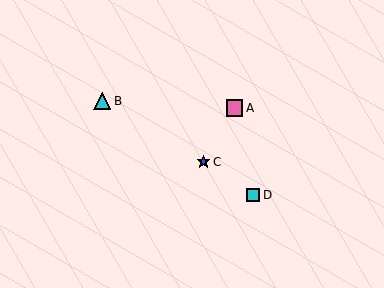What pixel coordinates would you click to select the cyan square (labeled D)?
Click at (253, 195) to select the cyan square D.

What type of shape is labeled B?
Shape B is a cyan triangle.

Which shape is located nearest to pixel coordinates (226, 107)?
The pink square (labeled A) at (235, 108) is nearest to that location.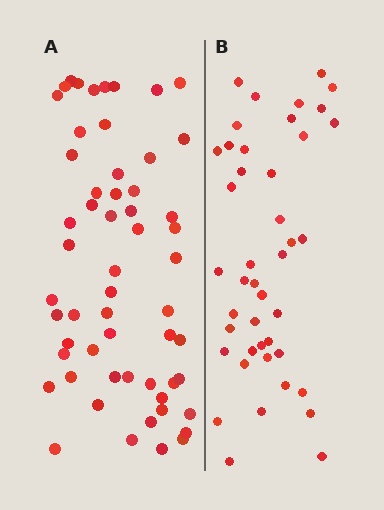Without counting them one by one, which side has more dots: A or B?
Region A (the left region) has more dots.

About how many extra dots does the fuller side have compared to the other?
Region A has approximately 15 more dots than region B.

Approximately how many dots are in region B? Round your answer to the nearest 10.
About 40 dots. (The exact count is 43, which rounds to 40.)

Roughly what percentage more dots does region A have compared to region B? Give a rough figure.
About 35% more.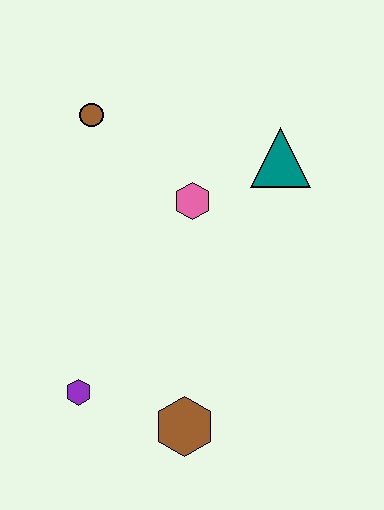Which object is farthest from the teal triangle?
The purple hexagon is farthest from the teal triangle.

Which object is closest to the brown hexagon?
The purple hexagon is closest to the brown hexagon.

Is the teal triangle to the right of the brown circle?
Yes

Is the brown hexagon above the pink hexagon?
No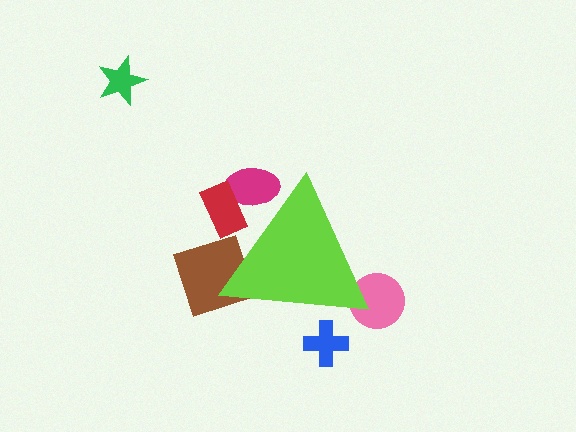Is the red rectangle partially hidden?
Yes, the red rectangle is partially hidden behind the lime triangle.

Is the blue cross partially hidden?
Yes, the blue cross is partially hidden behind the lime triangle.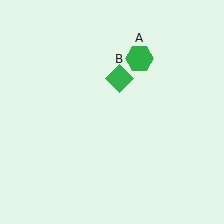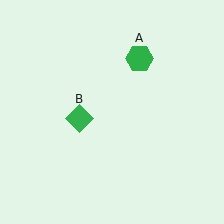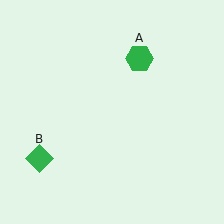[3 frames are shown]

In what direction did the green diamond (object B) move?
The green diamond (object B) moved down and to the left.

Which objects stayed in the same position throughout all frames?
Green hexagon (object A) remained stationary.